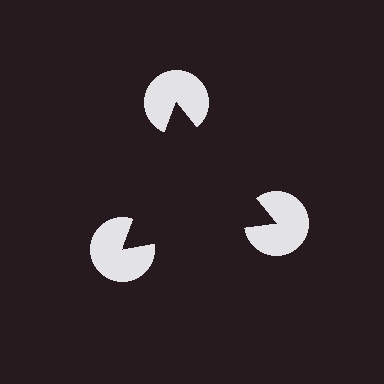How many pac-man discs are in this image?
There are 3 — one at each vertex of the illusory triangle.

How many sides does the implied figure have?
3 sides.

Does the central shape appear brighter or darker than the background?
It typically appears slightly darker than the background, even though no actual brightness change is drawn.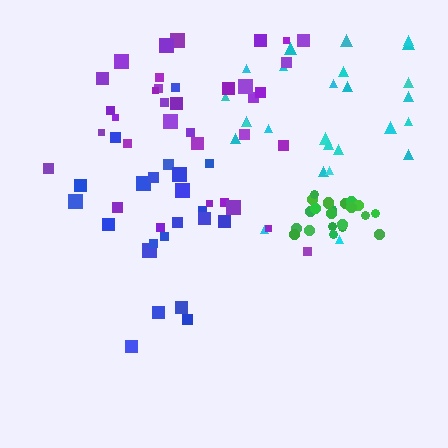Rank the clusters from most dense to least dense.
green, blue, purple, cyan.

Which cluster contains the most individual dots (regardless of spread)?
Purple (34).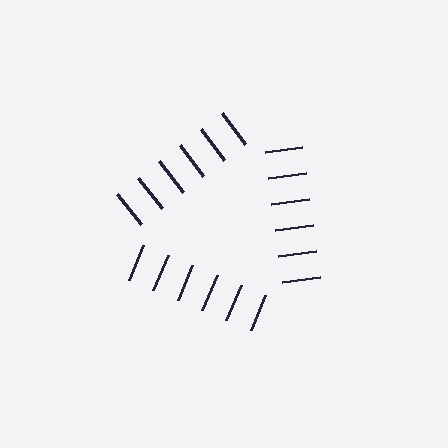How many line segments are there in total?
18 — 6 along each of the 3 edges.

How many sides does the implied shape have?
3 sides — the line-ends trace a triangle.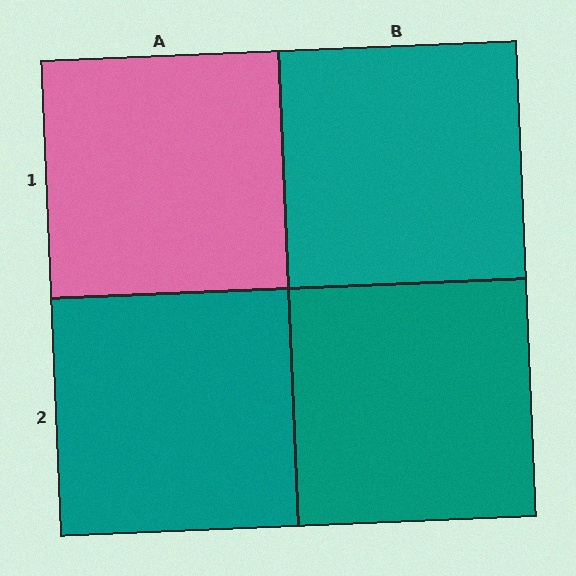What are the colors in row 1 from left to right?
Pink, teal.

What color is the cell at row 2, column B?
Teal.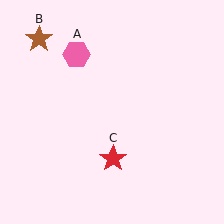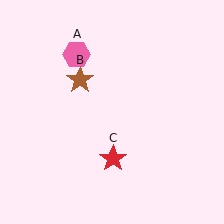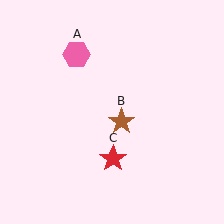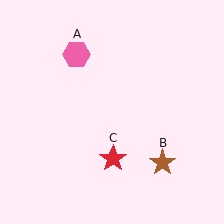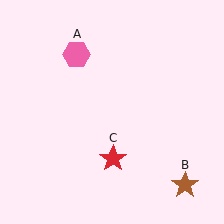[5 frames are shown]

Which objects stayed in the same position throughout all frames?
Pink hexagon (object A) and red star (object C) remained stationary.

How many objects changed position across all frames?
1 object changed position: brown star (object B).